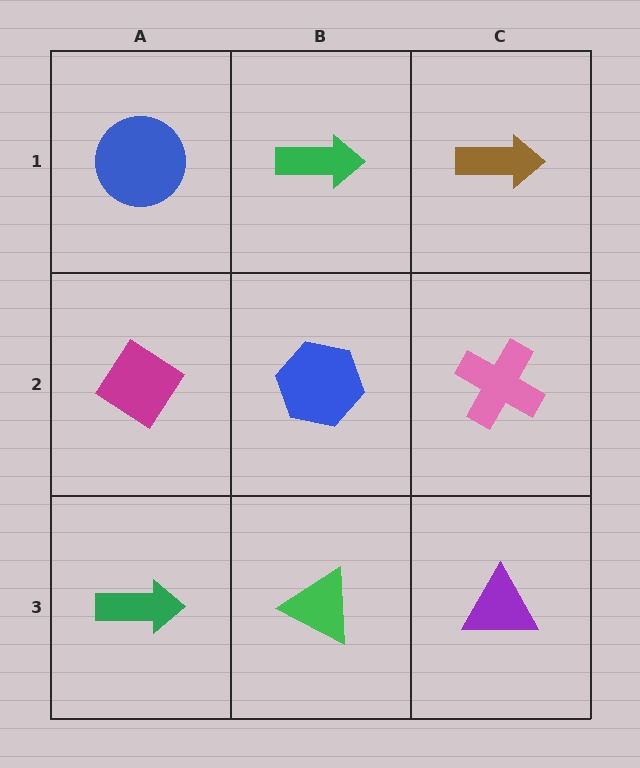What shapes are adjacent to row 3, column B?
A blue hexagon (row 2, column B), a green arrow (row 3, column A), a purple triangle (row 3, column C).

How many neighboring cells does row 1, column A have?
2.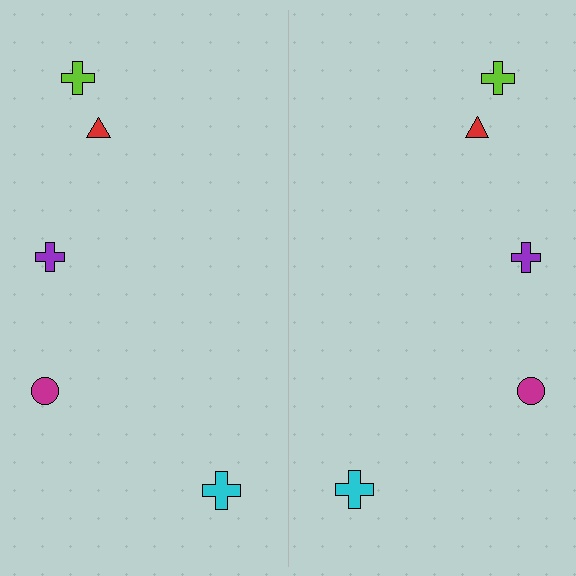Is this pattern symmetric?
Yes, this pattern has bilateral (reflection) symmetry.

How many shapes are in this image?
There are 10 shapes in this image.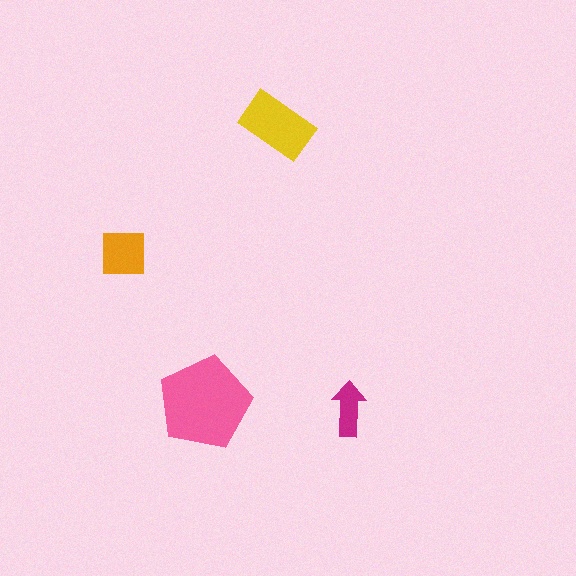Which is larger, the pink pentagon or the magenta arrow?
The pink pentagon.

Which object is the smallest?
The magenta arrow.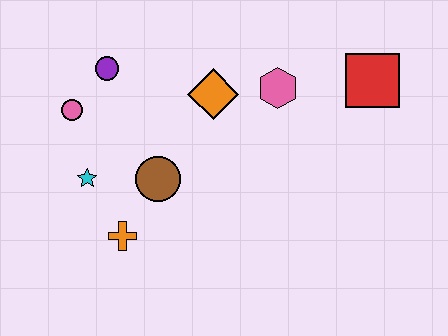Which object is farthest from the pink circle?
The red square is farthest from the pink circle.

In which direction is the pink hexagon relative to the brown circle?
The pink hexagon is to the right of the brown circle.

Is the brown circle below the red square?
Yes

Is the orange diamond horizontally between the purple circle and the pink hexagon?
Yes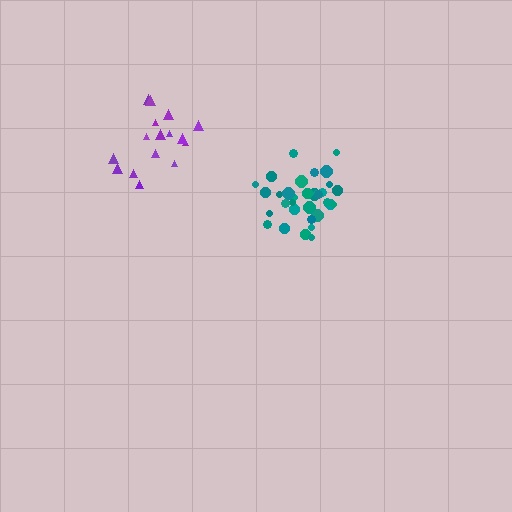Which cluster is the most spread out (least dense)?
Purple.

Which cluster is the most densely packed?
Teal.